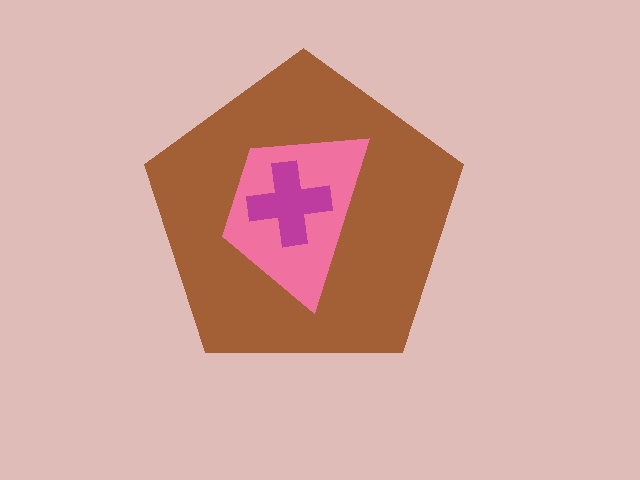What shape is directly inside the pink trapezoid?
The magenta cross.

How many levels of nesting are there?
3.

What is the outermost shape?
The brown pentagon.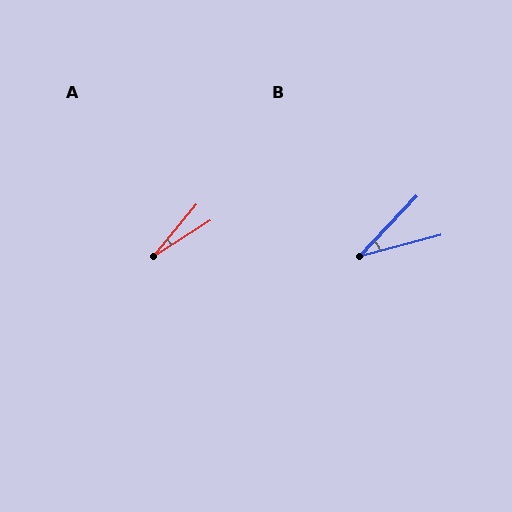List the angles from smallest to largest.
A (18°), B (32°).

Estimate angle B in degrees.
Approximately 32 degrees.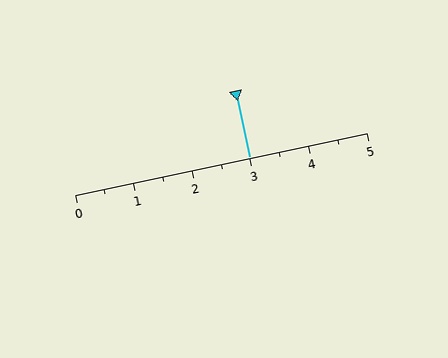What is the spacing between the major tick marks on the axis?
The major ticks are spaced 1 apart.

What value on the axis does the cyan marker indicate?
The marker indicates approximately 3.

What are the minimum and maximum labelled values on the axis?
The axis runs from 0 to 5.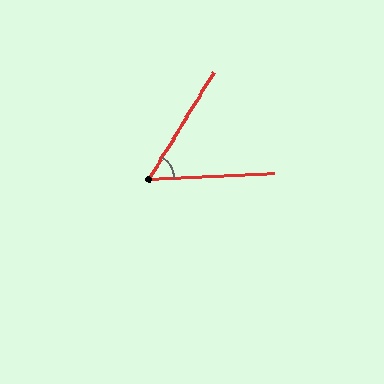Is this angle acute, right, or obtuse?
It is acute.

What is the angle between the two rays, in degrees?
Approximately 56 degrees.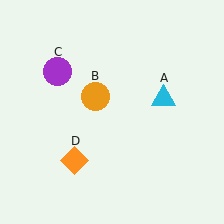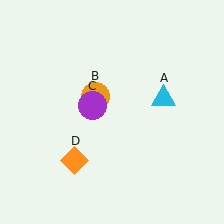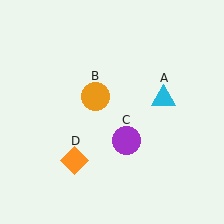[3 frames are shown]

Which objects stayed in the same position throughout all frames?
Cyan triangle (object A) and orange circle (object B) and orange diamond (object D) remained stationary.